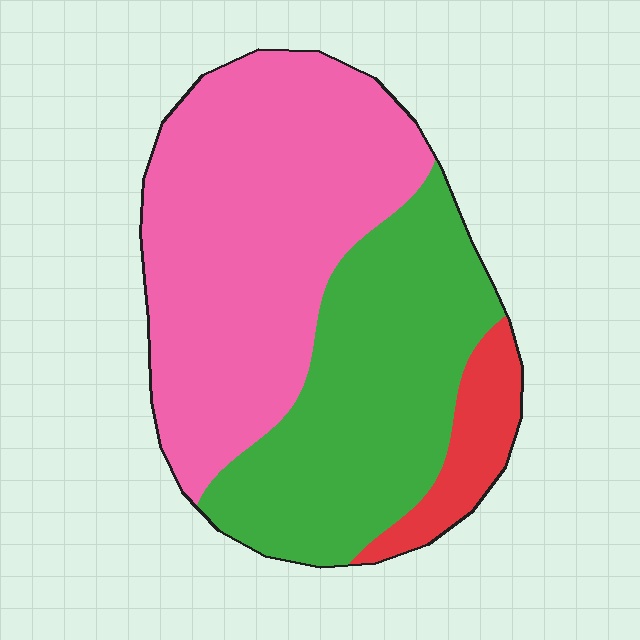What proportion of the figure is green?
Green takes up about two fifths (2/5) of the figure.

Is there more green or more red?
Green.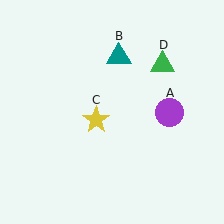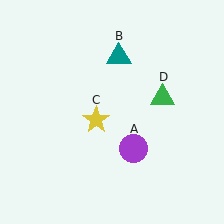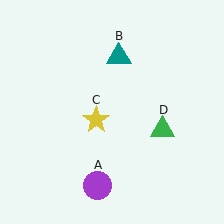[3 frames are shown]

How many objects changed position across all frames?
2 objects changed position: purple circle (object A), green triangle (object D).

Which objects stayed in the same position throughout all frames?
Teal triangle (object B) and yellow star (object C) remained stationary.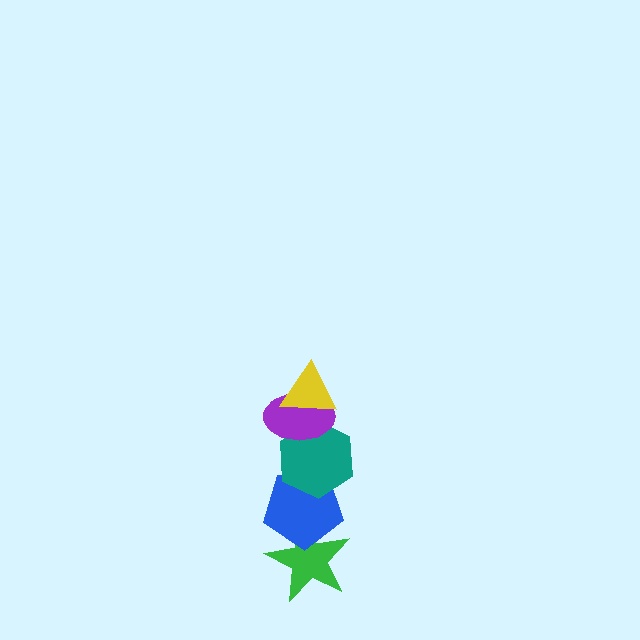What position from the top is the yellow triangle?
The yellow triangle is 1st from the top.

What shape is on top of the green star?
The blue pentagon is on top of the green star.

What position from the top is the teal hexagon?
The teal hexagon is 3rd from the top.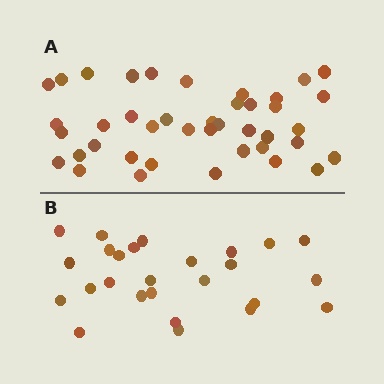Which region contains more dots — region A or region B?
Region A (the top region) has more dots.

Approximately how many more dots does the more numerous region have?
Region A has approximately 15 more dots than region B.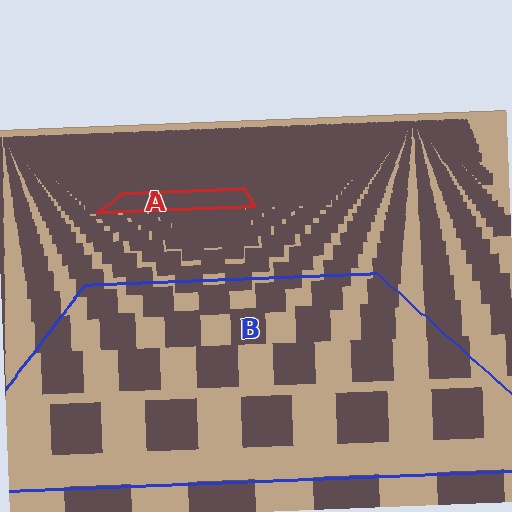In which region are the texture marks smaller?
The texture marks are smaller in region A, because it is farther away.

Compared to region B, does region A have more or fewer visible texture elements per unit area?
Region A has more texture elements per unit area — they are packed more densely because it is farther away.